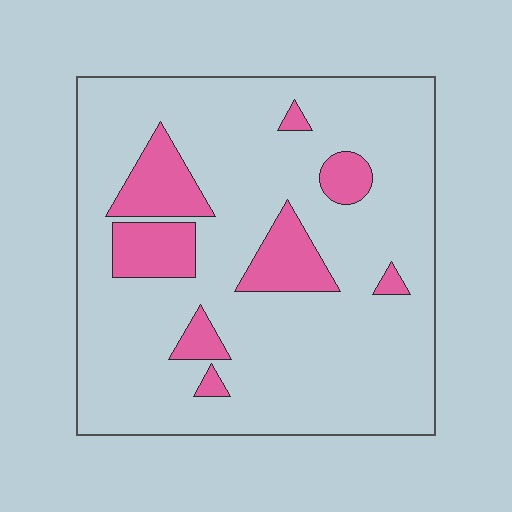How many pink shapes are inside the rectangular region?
8.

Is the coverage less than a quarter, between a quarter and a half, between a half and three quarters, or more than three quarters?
Less than a quarter.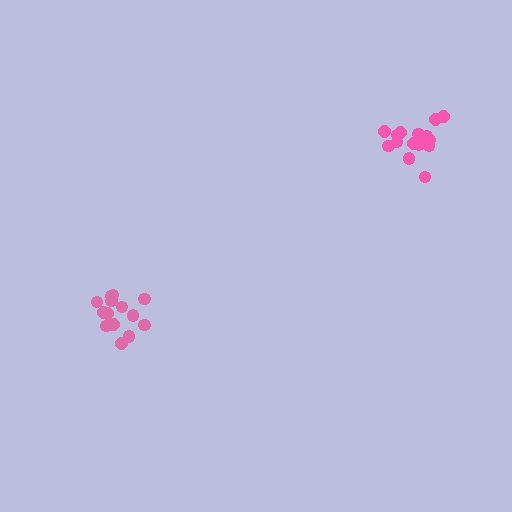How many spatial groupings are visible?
There are 2 spatial groupings.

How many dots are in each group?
Group 1: 14 dots, Group 2: 16 dots (30 total).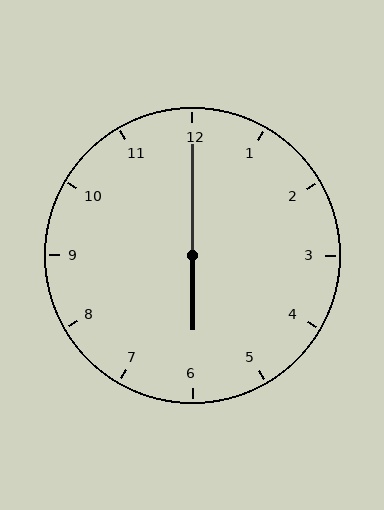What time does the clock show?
6:00.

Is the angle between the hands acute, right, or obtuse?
It is obtuse.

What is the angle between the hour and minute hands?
Approximately 180 degrees.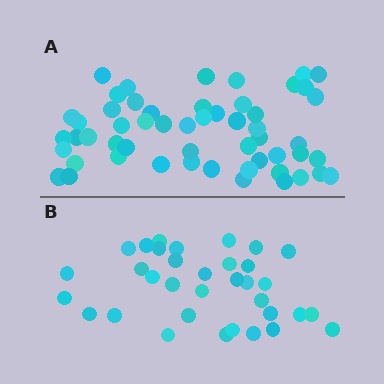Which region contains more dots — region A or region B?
Region A (the top region) has more dots.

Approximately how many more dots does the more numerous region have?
Region A has approximately 20 more dots than region B.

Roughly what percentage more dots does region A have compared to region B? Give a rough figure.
About 60% more.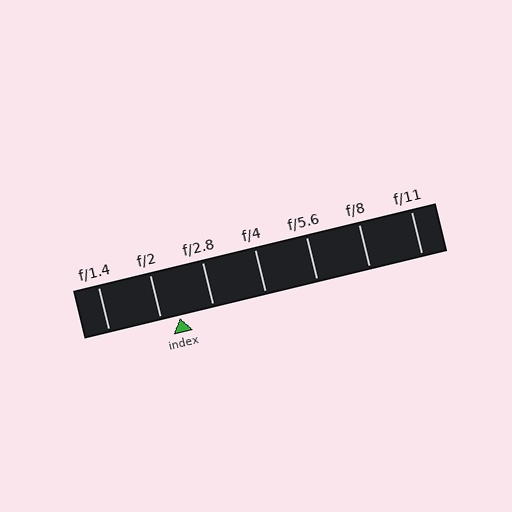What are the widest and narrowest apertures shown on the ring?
The widest aperture shown is f/1.4 and the narrowest is f/11.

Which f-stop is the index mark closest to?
The index mark is closest to f/2.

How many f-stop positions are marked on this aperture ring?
There are 7 f-stop positions marked.